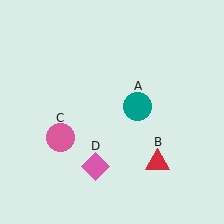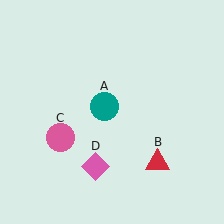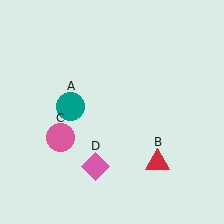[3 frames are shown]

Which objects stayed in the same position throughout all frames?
Red triangle (object B) and pink circle (object C) and pink diamond (object D) remained stationary.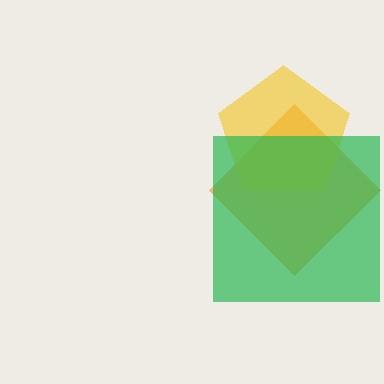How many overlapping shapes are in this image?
There are 3 overlapping shapes in the image.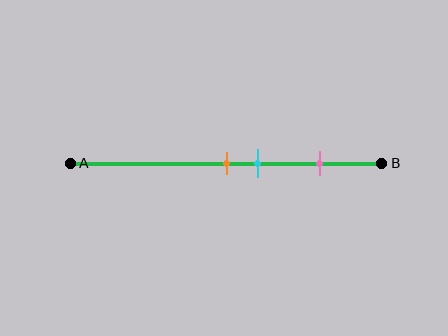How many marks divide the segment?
There are 3 marks dividing the segment.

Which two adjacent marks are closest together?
The orange and cyan marks are the closest adjacent pair.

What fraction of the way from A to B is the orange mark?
The orange mark is approximately 50% (0.5) of the way from A to B.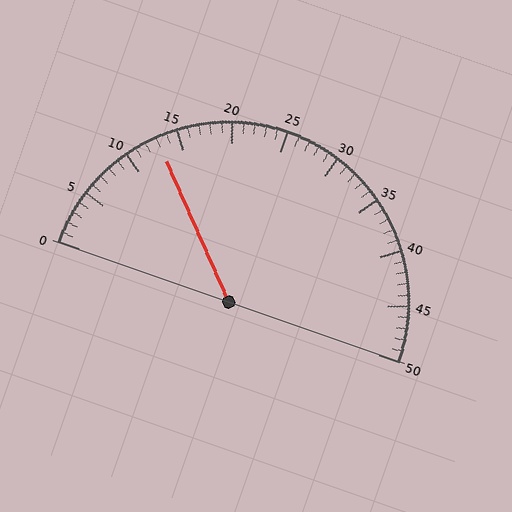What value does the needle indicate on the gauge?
The needle indicates approximately 13.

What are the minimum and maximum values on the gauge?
The gauge ranges from 0 to 50.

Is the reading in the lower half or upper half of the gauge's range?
The reading is in the lower half of the range (0 to 50).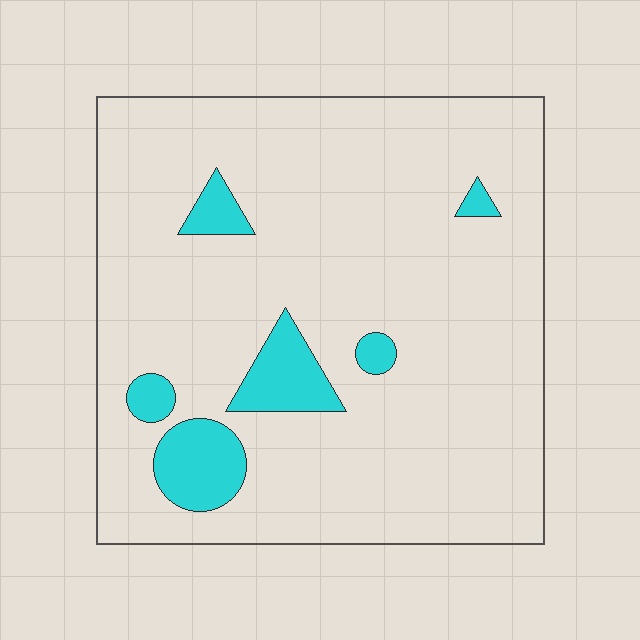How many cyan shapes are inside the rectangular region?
6.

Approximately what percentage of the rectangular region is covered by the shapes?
Approximately 10%.